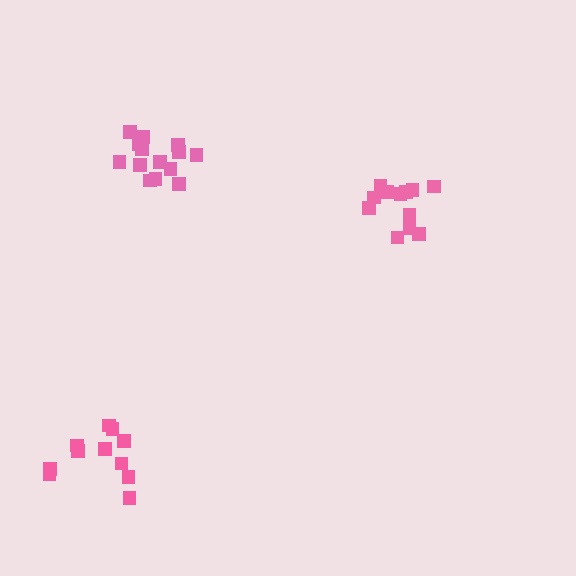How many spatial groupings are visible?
There are 3 spatial groupings.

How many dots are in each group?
Group 1: 14 dots, Group 2: 12 dots, Group 3: 11 dots (37 total).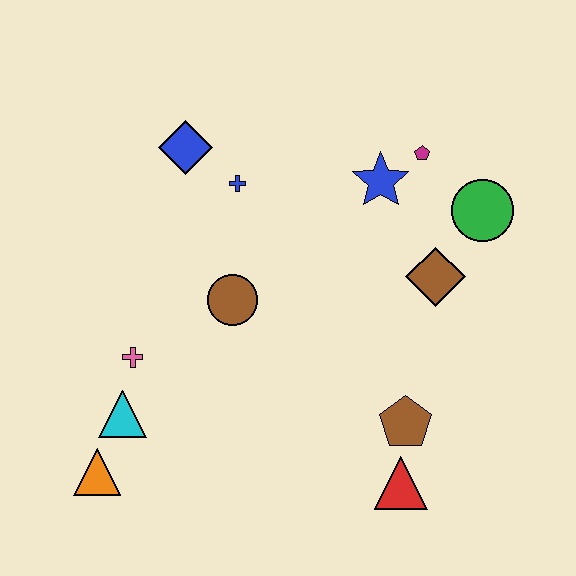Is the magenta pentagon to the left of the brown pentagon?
No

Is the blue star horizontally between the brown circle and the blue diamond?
No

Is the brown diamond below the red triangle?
No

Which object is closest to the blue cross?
The blue diamond is closest to the blue cross.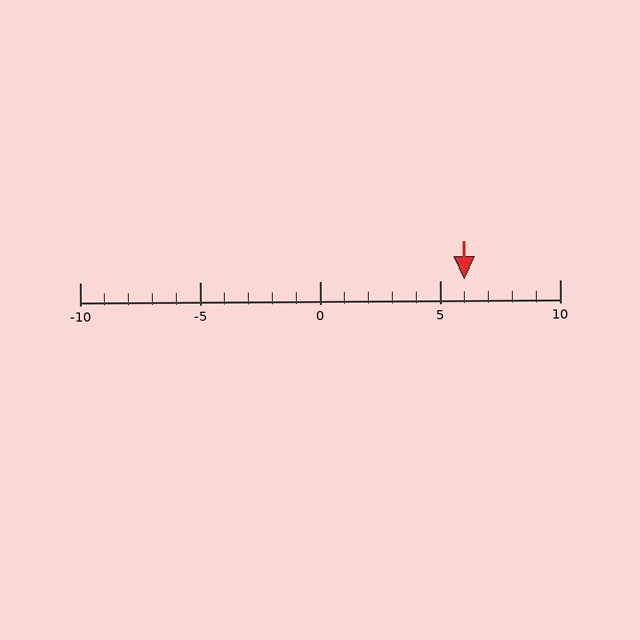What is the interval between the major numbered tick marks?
The major tick marks are spaced 5 units apart.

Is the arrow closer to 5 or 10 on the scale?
The arrow is closer to 5.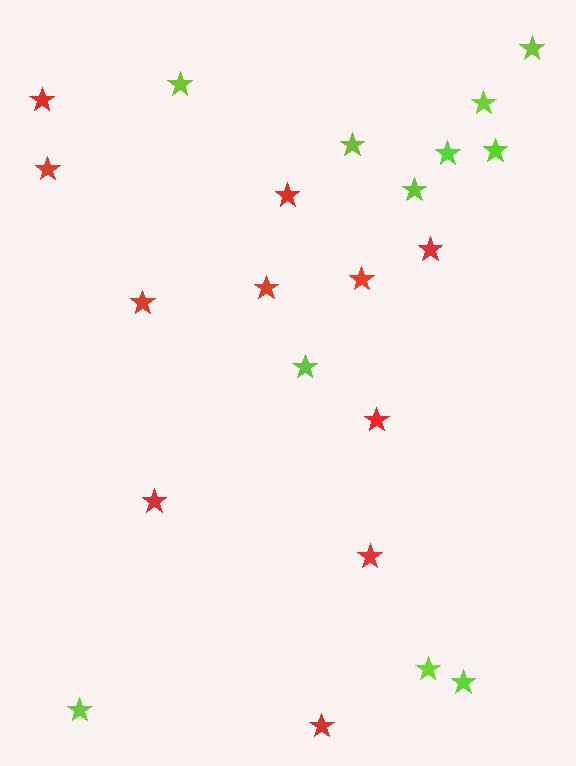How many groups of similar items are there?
There are 2 groups: one group of red stars (11) and one group of lime stars (11).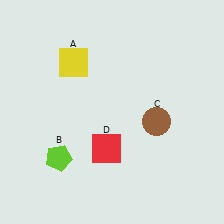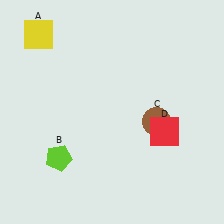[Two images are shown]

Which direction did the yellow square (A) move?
The yellow square (A) moved left.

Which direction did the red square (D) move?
The red square (D) moved right.